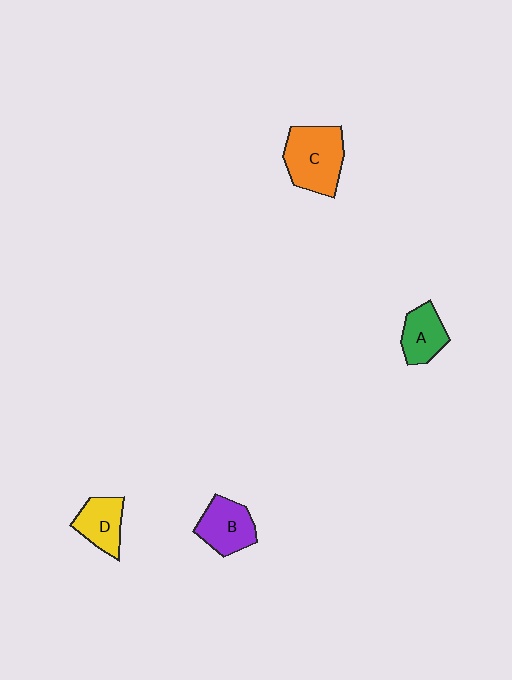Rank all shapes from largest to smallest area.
From largest to smallest: C (orange), B (purple), D (yellow), A (green).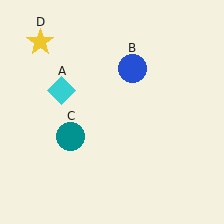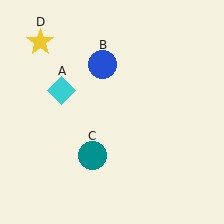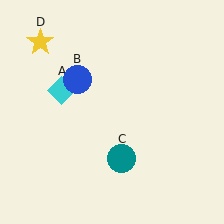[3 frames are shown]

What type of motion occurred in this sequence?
The blue circle (object B), teal circle (object C) rotated counterclockwise around the center of the scene.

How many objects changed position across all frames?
2 objects changed position: blue circle (object B), teal circle (object C).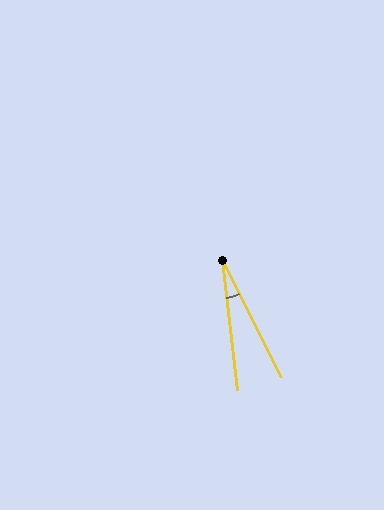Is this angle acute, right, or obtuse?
It is acute.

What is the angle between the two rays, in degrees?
Approximately 20 degrees.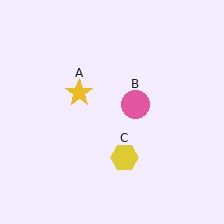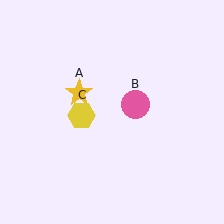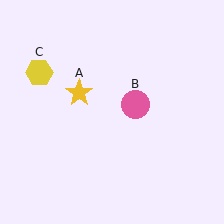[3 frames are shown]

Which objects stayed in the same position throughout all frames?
Yellow star (object A) and pink circle (object B) remained stationary.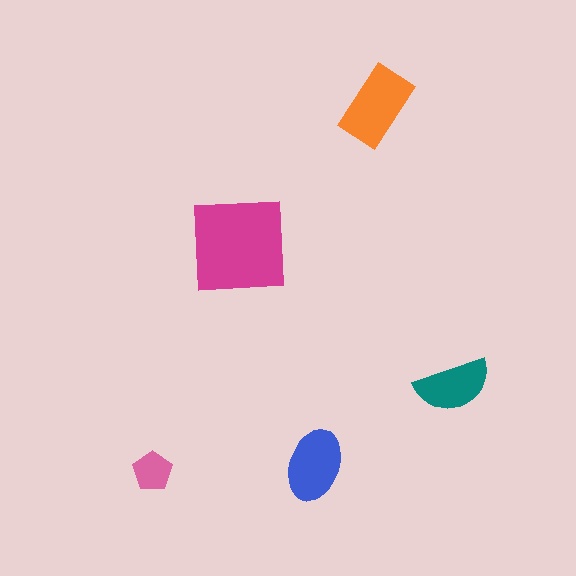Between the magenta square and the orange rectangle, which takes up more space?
The magenta square.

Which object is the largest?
The magenta square.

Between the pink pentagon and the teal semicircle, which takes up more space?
The teal semicircle.